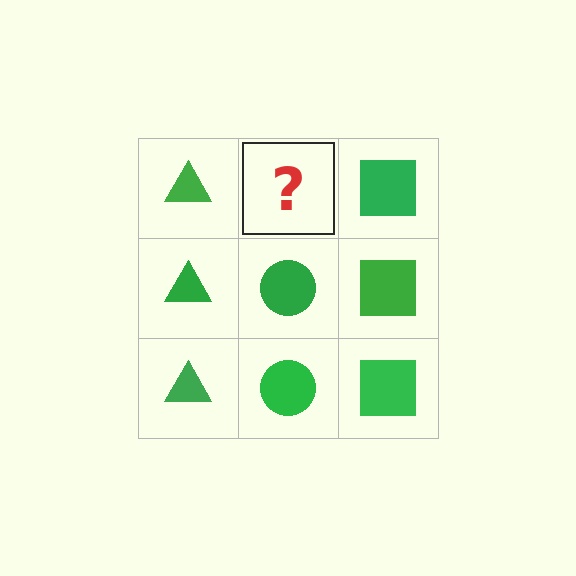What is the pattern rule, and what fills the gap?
The rule is that each column has a consistent shape. The gap should be filled with a green circle.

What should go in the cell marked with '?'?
The missing cell should contain a green circle.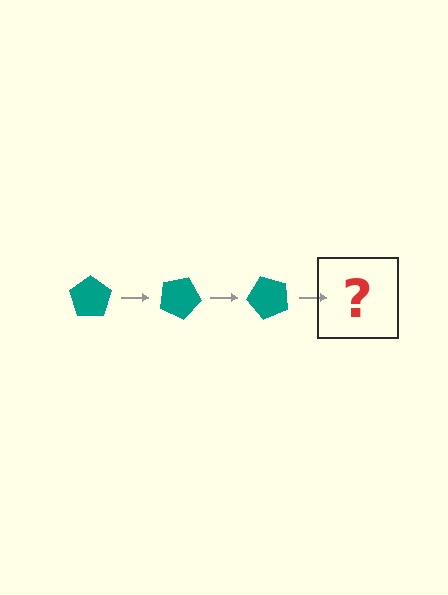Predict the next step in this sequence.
The next step is a teal pentagon rotated 75 degrees.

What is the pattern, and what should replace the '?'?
The pattern is that the pentagon rotates 25 degrees each step. The '?' should be a teal pentagon rotated 75 degrees.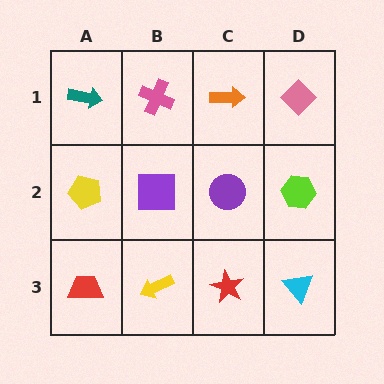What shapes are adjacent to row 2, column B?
A pink cross (row 1, column B), a yellow arrow (row 3, column B), a yellow pentagon (row 2, column A), a purple circle (row 2, column C).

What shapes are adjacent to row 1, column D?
A lime hexagon (row 2, column D), an orange arrow (row 1, column C).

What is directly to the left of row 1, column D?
An orange arrow.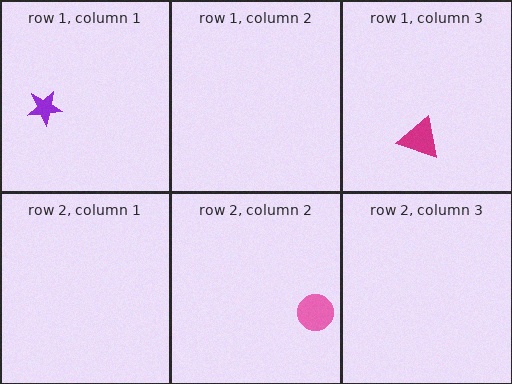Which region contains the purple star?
The row 1, column 1 region.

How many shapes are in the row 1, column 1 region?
1.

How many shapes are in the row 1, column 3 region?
1.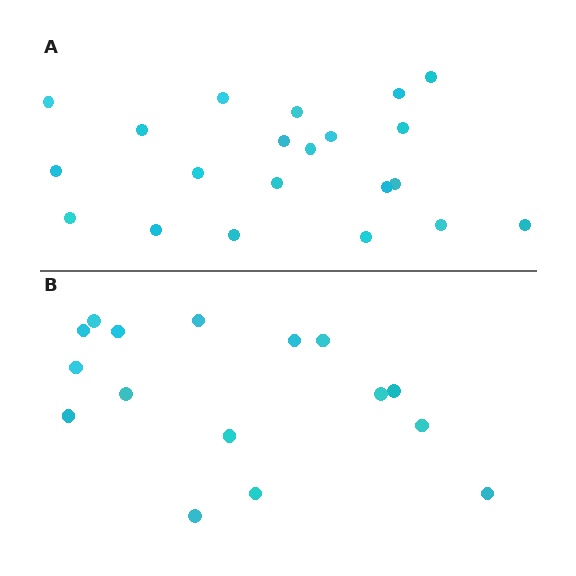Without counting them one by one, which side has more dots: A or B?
Region A (the top region) has more dots.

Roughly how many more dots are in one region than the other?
Region A has about 5 more dots than region B.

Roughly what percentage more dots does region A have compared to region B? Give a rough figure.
About 30% more.